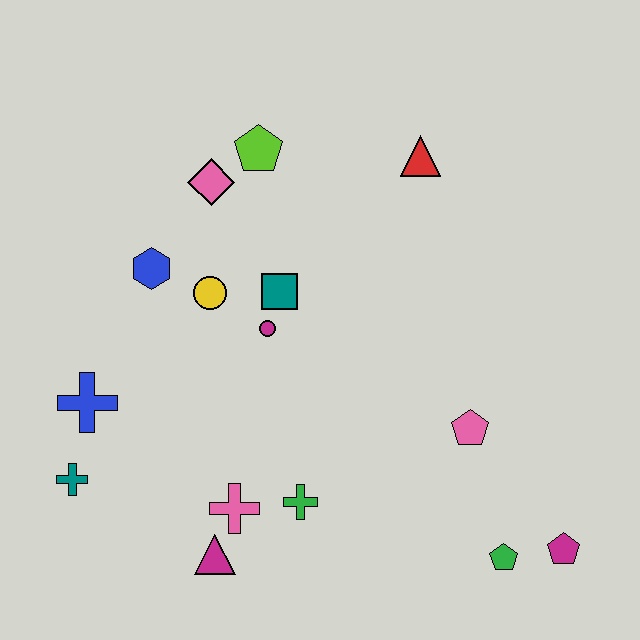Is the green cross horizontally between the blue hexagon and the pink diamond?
No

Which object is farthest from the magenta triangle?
The red triangle is farthest from the magenta triangle.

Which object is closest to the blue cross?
The teal cross is closest to the blue cross.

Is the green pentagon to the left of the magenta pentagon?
Yes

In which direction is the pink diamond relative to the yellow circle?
The pink diamond is above the yellow circle.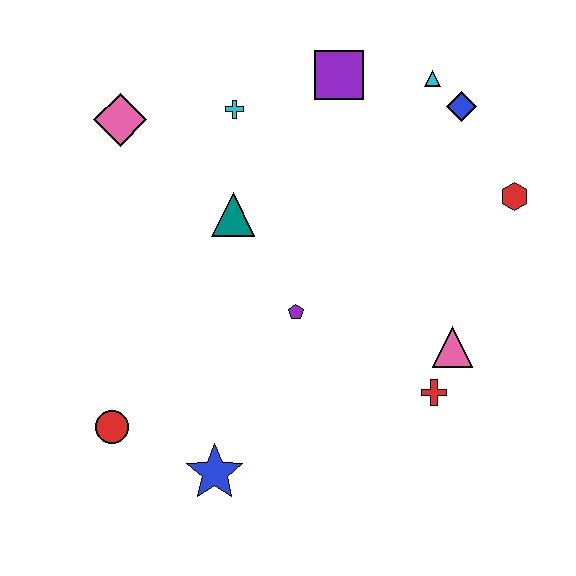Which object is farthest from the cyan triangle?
The red circle is farthest from the cyan triangle.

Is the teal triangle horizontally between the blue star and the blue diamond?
Yes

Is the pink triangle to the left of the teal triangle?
No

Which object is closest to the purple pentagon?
The teal triangle is closest to the purple pentagon.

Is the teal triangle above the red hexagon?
No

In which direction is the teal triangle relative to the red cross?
The teal triangle is to the left of the red cross.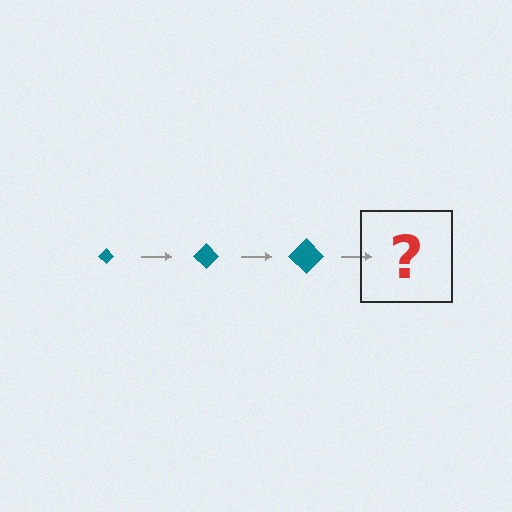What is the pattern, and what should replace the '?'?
The pattern is that the diamond gets progressively larger each step. The '?' should be a teal diamond, larger than the previous one.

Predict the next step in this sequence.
The next step is a teal diamond, larger than the previous one.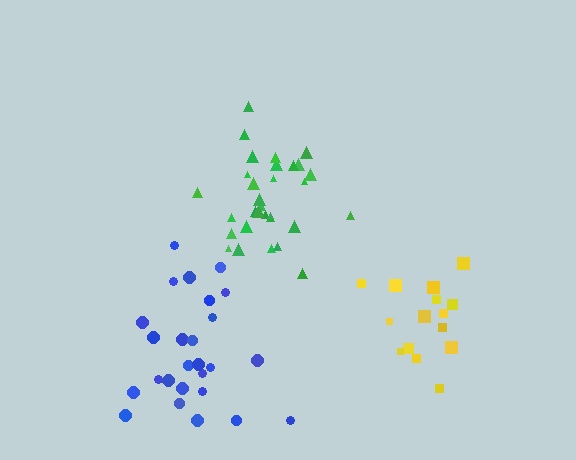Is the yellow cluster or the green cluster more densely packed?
Green.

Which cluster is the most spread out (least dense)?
Yellow.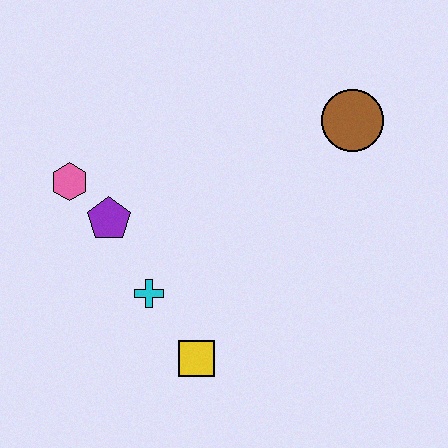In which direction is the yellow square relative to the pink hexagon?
The yellow square is below the pink hexagon.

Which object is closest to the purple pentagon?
The pink hexagon is closest to the purple pentagon.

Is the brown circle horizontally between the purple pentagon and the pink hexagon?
No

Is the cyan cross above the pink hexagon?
No